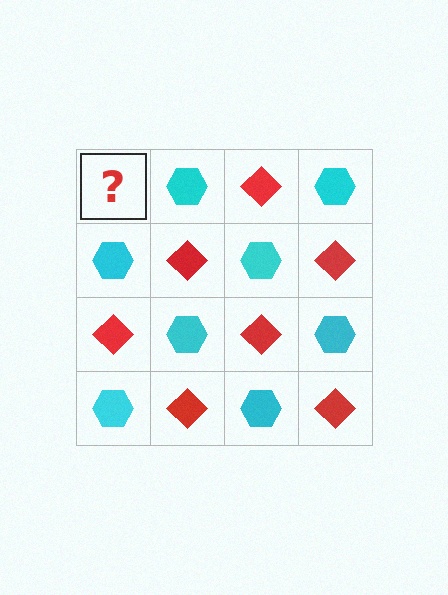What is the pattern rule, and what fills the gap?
The rule is that it alternates red diamond and cyan hexagon in a checkerboard pattern. The gap should be filled with a red diamond.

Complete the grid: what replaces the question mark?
The question mark should be replaced with a red diamond.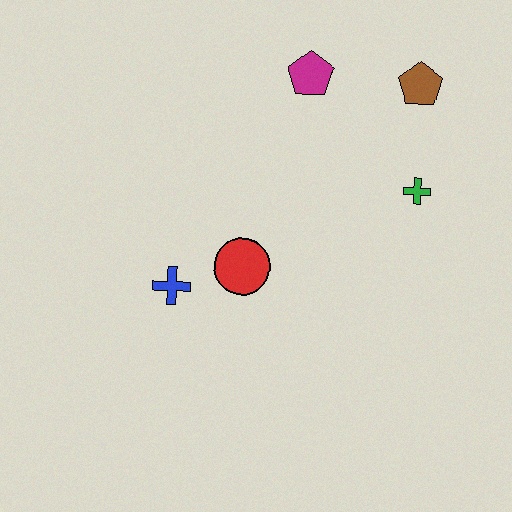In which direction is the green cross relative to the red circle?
The green cross is to the right of the red circle.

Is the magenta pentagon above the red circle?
Yes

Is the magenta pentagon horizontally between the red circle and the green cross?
Yes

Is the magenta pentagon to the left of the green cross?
Yes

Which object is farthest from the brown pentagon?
The blue cross is farthest from the brown pentagon.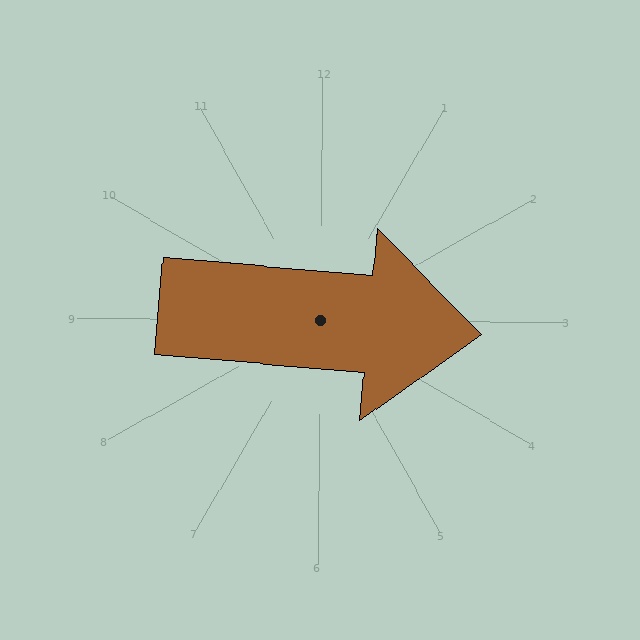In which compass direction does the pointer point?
East.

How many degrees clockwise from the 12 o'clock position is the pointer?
Approximately 95 degrees.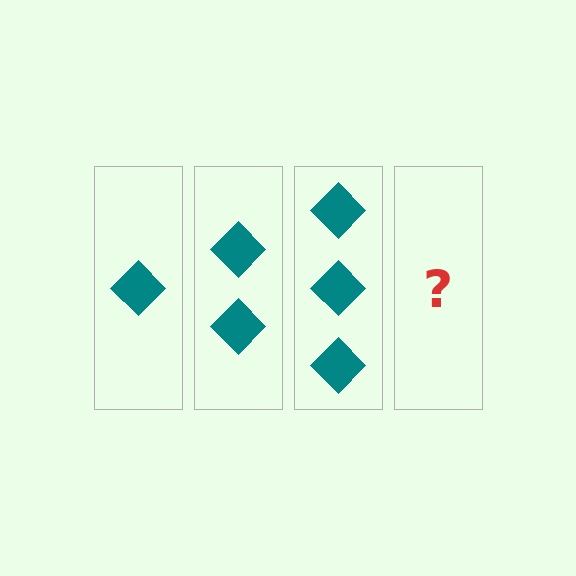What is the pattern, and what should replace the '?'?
The pattern is that each step adds one more diamond. The '?' should be 4 diamonds.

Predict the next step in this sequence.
The next step is 4 diamonds.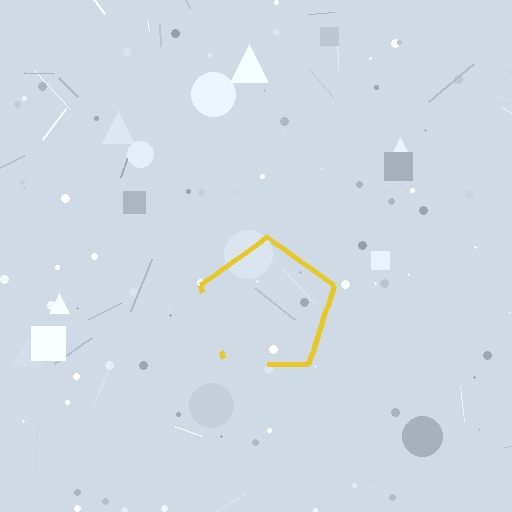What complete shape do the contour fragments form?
The contour fragments form a pentagon.